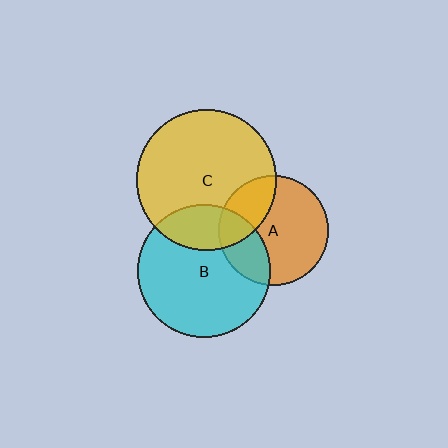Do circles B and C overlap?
Yes.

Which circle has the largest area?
Circle C (yellow).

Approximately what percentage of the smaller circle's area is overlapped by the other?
Approximately 25%.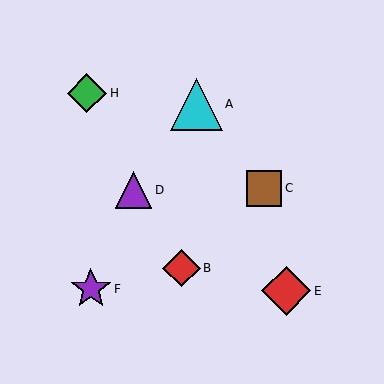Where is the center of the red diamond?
The center of the red diamond is at (181, 268).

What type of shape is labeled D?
Shape D is a purple triangle.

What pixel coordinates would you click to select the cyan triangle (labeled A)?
Click at (196, 104) to select the cyan triangle A.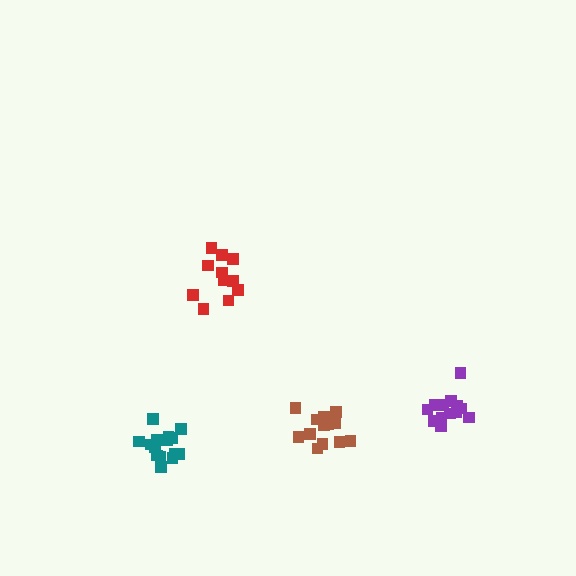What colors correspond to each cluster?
The clusters are colored: red, brown, purple, teal.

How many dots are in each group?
Group 1: 11 dots, Group 2: 14 dots, Group 3: 13 dots, Group 4: 16 dots (54 total).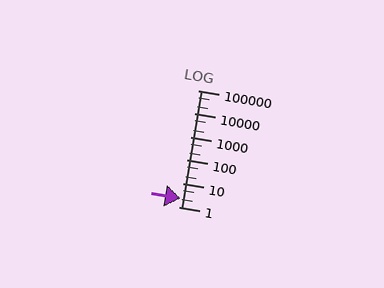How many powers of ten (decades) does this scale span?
The scale spans 5 decades, from 1 to 100000.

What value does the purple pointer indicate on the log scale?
The pointer indicates approximately 2.3.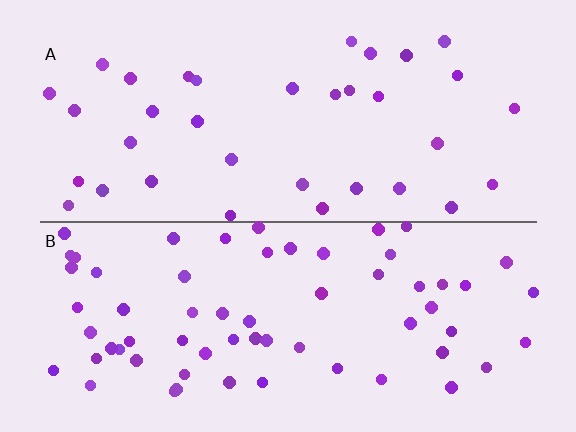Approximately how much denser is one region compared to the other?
Approximately 1.9× — region B over region A.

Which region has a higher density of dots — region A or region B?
B (the bottom).